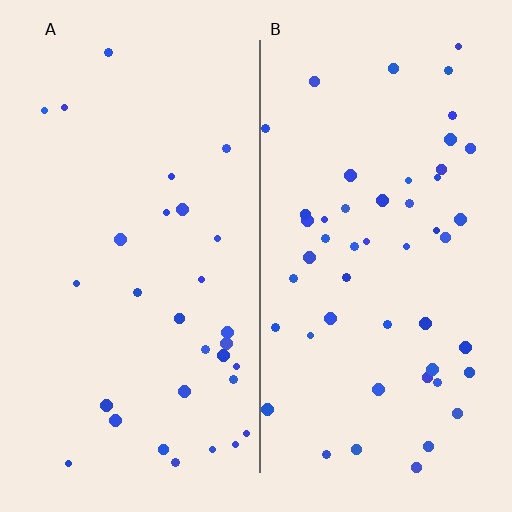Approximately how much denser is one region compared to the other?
Approximately 1.7× — region B over region A.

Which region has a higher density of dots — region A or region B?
B (the right).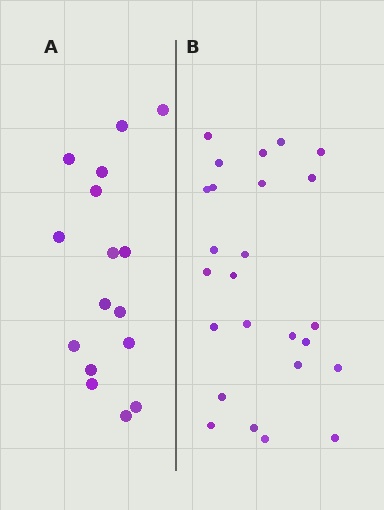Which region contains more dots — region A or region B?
Region B (the right region) has more dots.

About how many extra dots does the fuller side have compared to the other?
Region B has roughly 8 or so more dots than region A.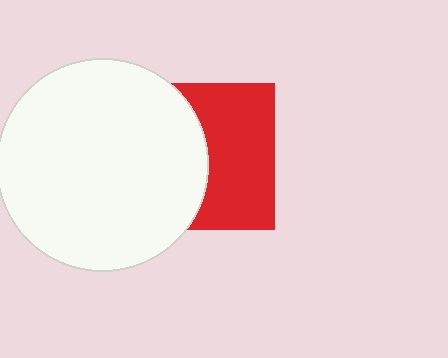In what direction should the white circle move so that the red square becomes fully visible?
The white circle should move left. That is the shortest direction to clear the overlap and leave the red square fully visible.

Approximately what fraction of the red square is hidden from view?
Roughly 49% of the red square is hidden behind the white circle.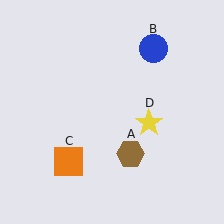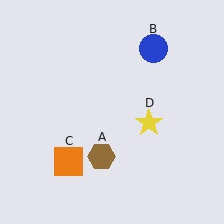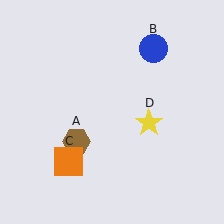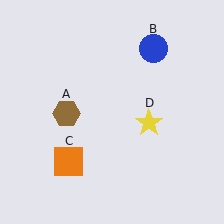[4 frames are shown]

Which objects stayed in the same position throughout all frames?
Blue circle (object B) and orange square (object C) and yellow star (object D) remained stationary.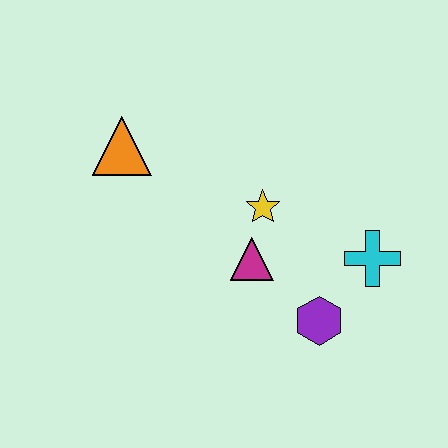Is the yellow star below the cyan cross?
No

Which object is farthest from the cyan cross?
The orange triangle is farthest from the cyan cross.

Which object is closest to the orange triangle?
The yellow star is closest to the orange triangle.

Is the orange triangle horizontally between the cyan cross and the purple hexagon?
No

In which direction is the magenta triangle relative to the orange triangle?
The magenta triangle is to the right of the orange triangle.